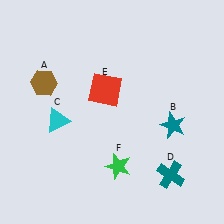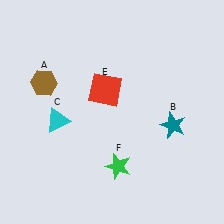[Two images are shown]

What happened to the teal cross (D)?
The teal cross (D) was removed in Image 2. It was in the bottom-right area of Image 1.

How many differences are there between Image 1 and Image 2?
There is 1 difference between the two images.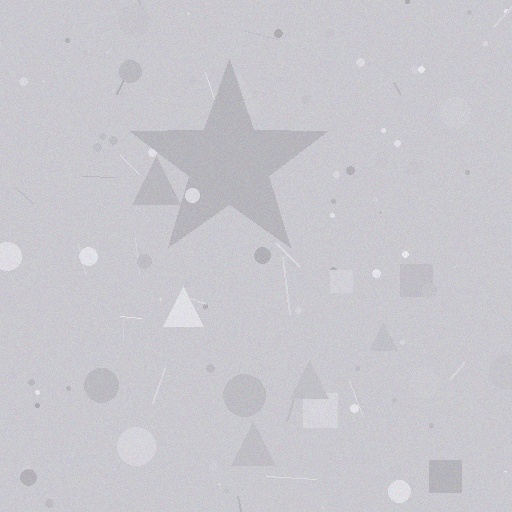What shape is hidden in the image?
A star is hidden in the image.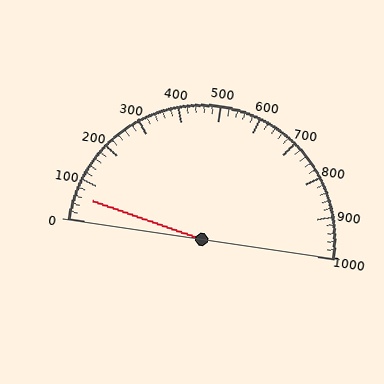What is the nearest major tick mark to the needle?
The nearest major tick mark is 100.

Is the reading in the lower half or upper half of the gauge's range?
The reading is in the lower half of the range (0 to 1000).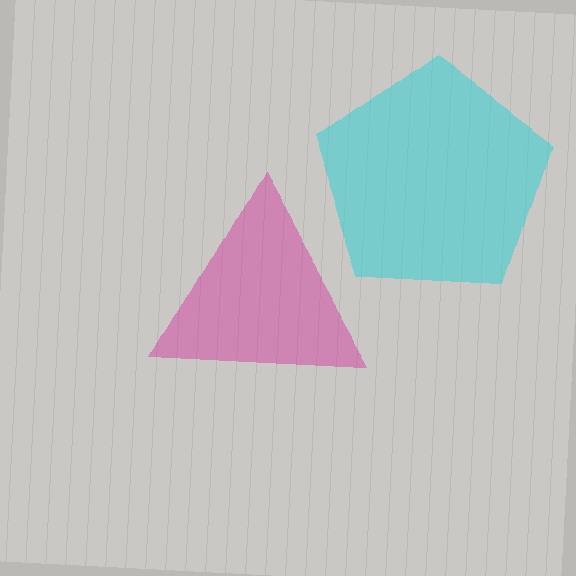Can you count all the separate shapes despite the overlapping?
Yes, there are 2 separate shapes.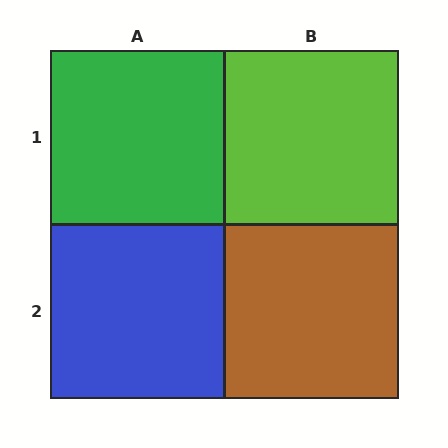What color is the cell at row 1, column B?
Lime.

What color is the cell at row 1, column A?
Green.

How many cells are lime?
1 cell is lime.